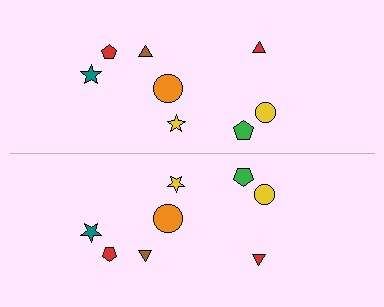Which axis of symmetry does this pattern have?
The pattern has a horizontal axis of symmetry running through the center of the image.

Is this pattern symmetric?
Yes, this pattern has bilateral (reflection) symmetry.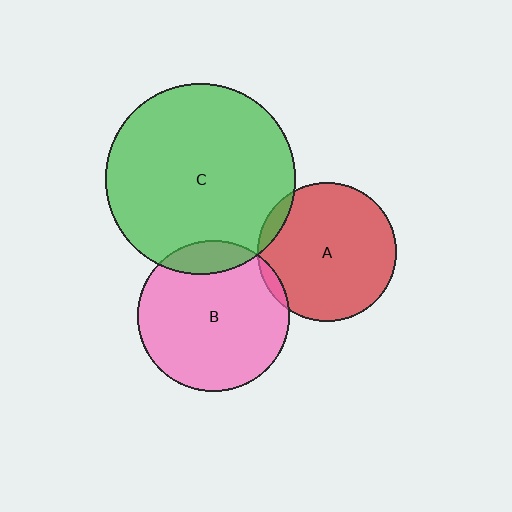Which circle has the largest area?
Circle C (green).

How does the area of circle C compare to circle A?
Approximately 1.9 times.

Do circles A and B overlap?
Yes.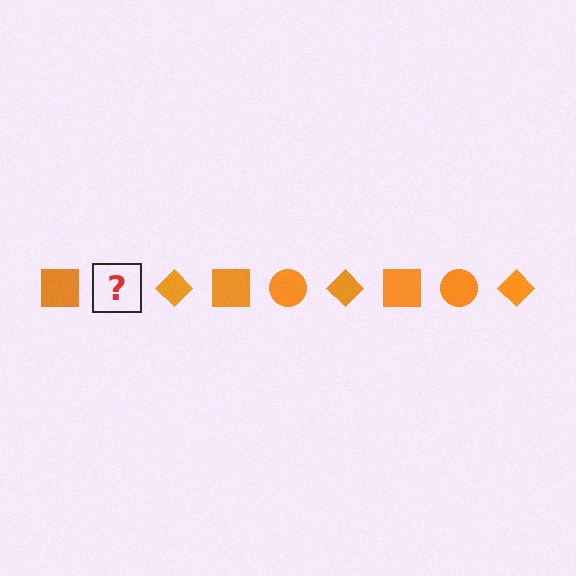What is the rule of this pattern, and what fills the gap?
The rule is that the pattern cycles through square, circle, diamond shapes in orange. The gap should be filled with an orange circle.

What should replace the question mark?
The question mark should be replaced with an orange circle.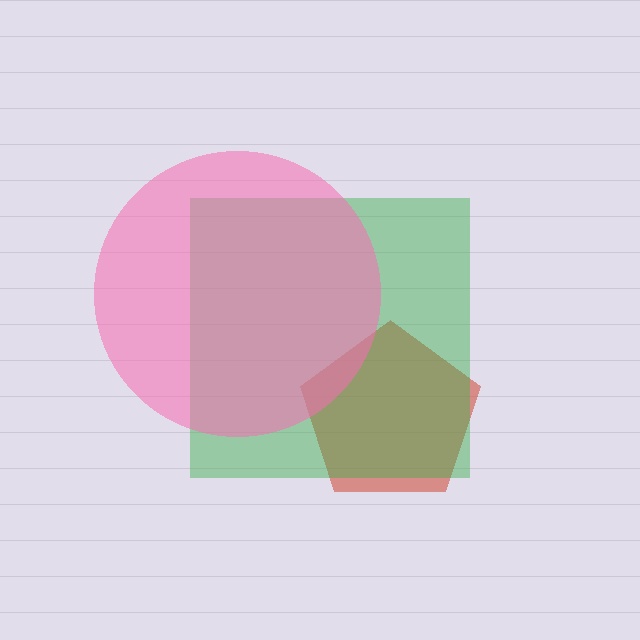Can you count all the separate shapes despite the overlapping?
Yes, there are 3 separate shapes.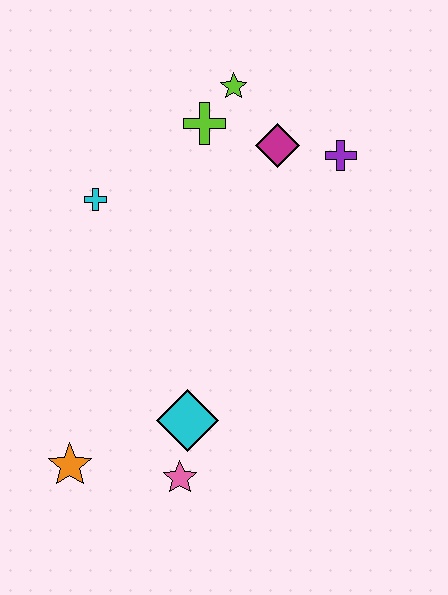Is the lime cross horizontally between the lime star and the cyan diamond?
Yes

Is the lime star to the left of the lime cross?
No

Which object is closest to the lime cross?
The lime star is closest to the lime cross.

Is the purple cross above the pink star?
Yes